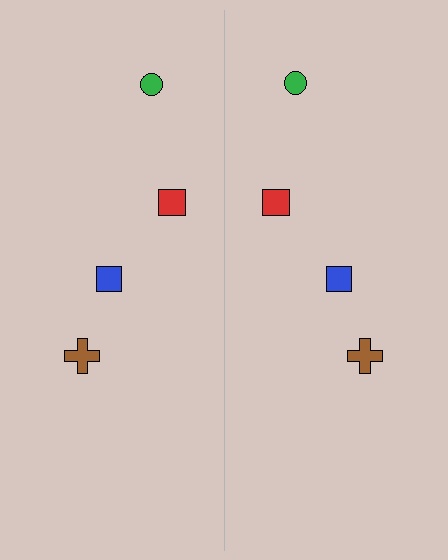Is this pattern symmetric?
Yes, this pattern has bilateral (reflection) symmetry.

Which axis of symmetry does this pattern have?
The pattern has a vertical axis of symmetry running through the center of the image.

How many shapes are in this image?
There are 8 shapes in this image.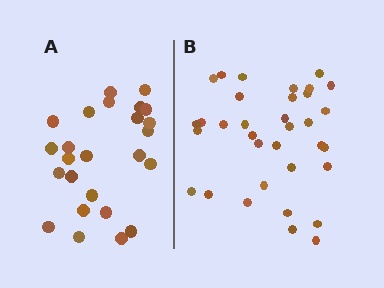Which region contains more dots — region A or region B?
Region B (the right region) has more dots.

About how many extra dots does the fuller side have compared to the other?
Region B has roughly 8 or so more dots than region A.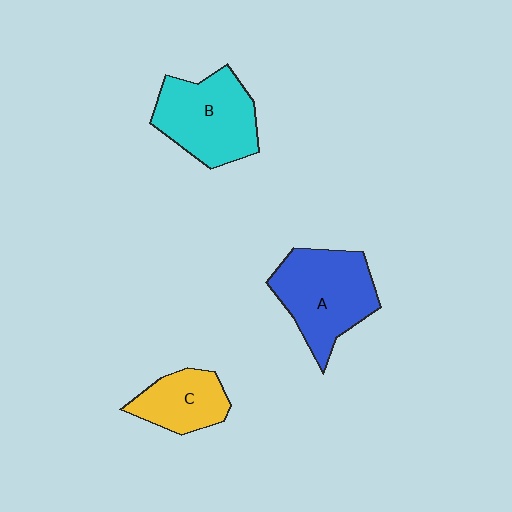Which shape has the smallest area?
Shape C (yellow).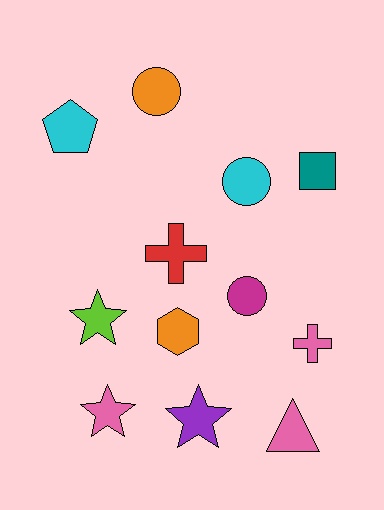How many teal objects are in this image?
There is 1 teal object.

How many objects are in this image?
There are 12 objects.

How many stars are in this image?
There are 3 stars.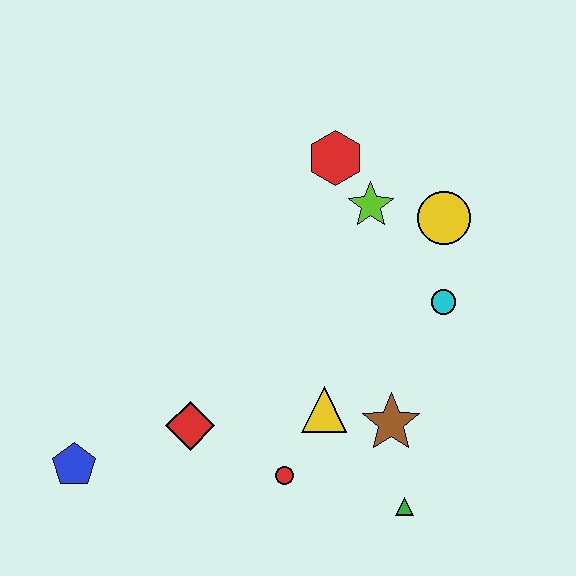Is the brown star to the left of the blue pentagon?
No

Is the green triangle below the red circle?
Yes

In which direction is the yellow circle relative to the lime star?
The yellow circle is to the right of the lime star.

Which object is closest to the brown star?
The yellow triangle is closest to the brown star.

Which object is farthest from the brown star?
The blue pentagon is farthest from the brown star.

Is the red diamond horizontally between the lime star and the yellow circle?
No